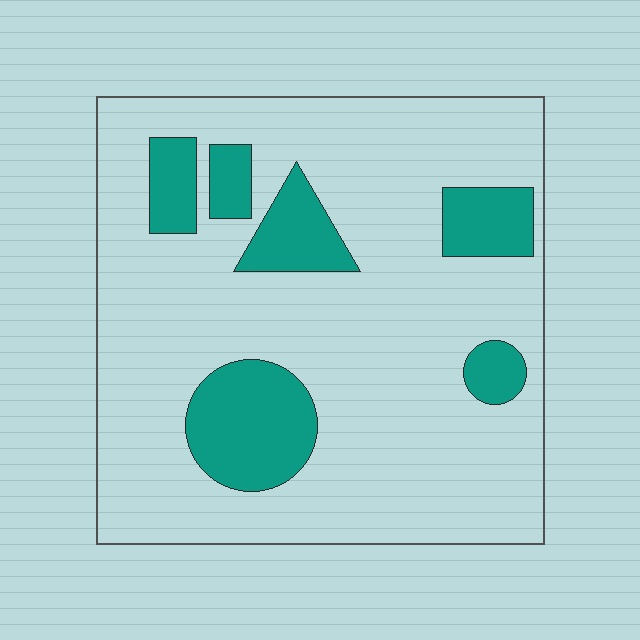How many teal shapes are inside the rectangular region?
6.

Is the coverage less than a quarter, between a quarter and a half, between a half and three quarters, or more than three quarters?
Less than a quarter.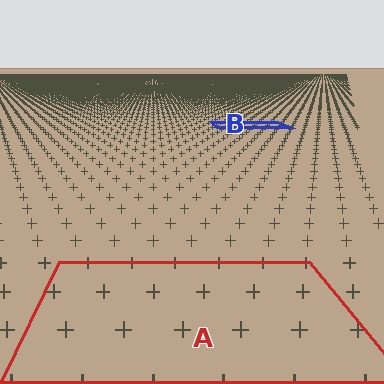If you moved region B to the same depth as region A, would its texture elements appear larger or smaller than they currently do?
They would appear larger. At a closer depth, the same texture elements are projected at a bigger on-screen size.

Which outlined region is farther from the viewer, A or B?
Region B is farther from the viewer — the texture elements inside it appear smaller and more densely packed.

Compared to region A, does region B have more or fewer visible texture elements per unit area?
Region B has more texture elements per unit area — they are packed more densely because it is farther away.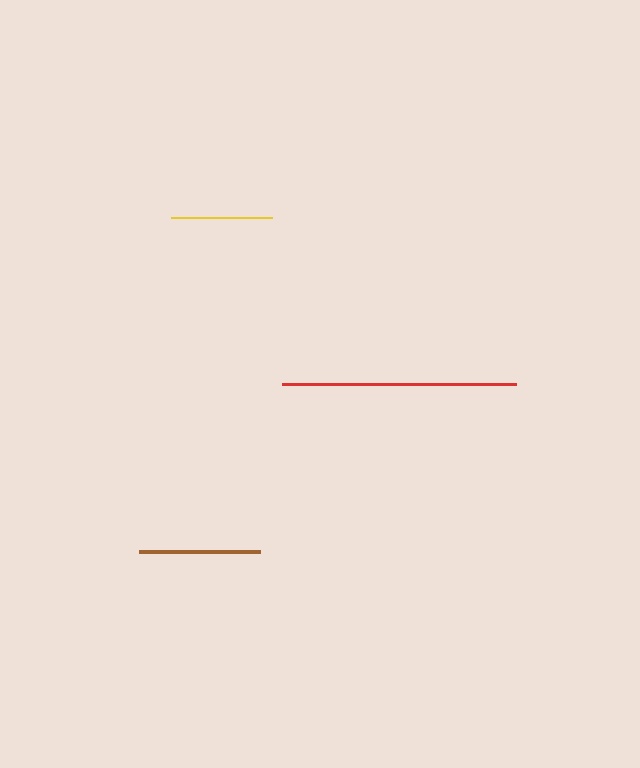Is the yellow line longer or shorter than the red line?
The red line is longer than the yellow line.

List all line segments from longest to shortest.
From longest to shortest: red, brown, yellow.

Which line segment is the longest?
The red line is the longest at approximately 234 pixels.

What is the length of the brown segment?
The brown segment is approximately 121 pixels long.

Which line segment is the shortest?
The yellow line is the shortest at approximately 101 pixels.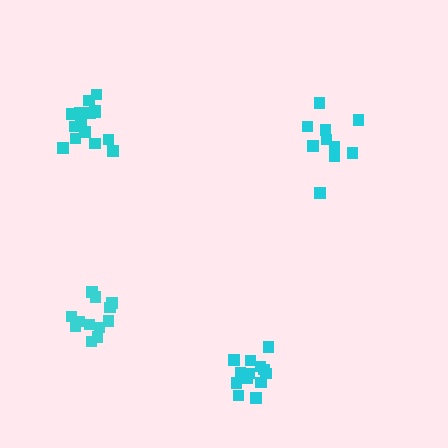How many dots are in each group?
Group 1: 10 dots, Group 2: 16 dots, Group 3: 13 dots, Group 4: 12 dots (51 total).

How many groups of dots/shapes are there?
There are 4 groups.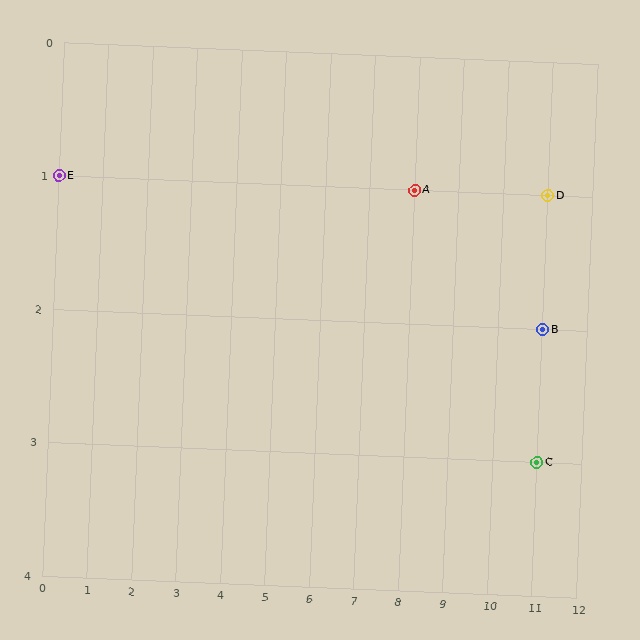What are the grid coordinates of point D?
Point D is at grid coordinates (11, 1).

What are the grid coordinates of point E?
Point E is at grid coordinates (0, 1).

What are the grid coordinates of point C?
Point C is at grid coordinates (11, 3).